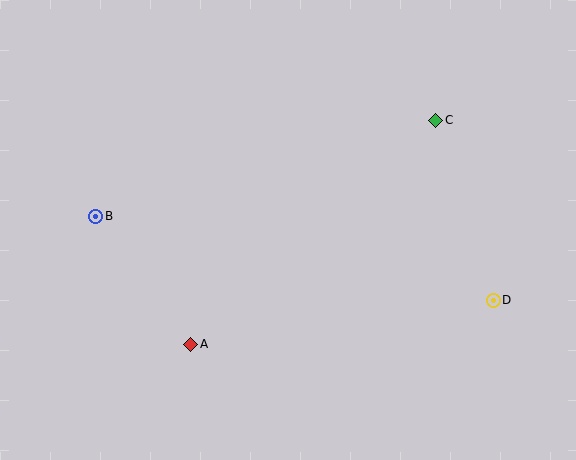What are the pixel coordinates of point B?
Point B is at (96, 216).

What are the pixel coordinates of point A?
Point A is at (191, 344).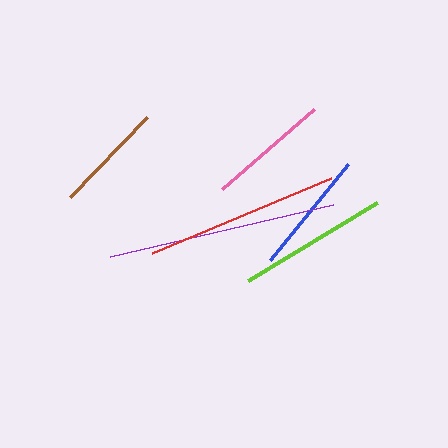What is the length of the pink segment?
The pink segment is approximately 122 pixels long.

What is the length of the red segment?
The red segment is approximately 193 pixels long.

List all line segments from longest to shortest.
From longest to shortest: purple, red, lime, blue, pink, brown.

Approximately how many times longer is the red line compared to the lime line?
The red line is approximately 1.3 times the length of the lime line.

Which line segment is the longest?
The purple line is the longest at approximately 229 pixels.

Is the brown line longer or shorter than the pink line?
The pink line is longer than the brown line.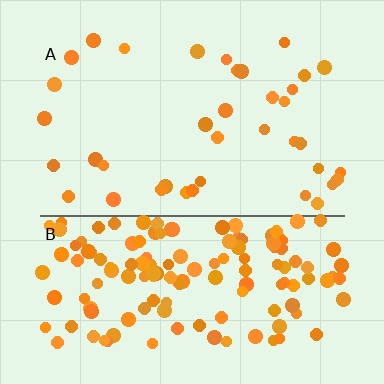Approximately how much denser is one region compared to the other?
Approximately 3.9× — region B over region A.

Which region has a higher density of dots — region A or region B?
B (the bottom).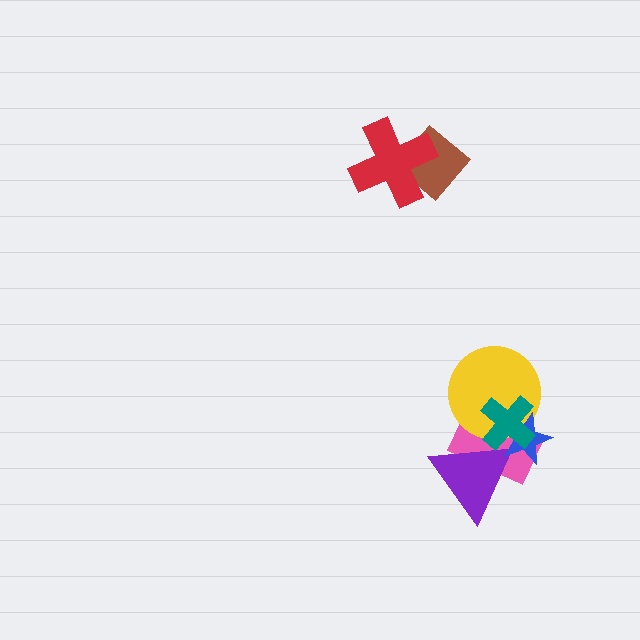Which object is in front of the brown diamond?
The red cross is in front of the brown diamond.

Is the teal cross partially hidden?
No, no other shape covers it.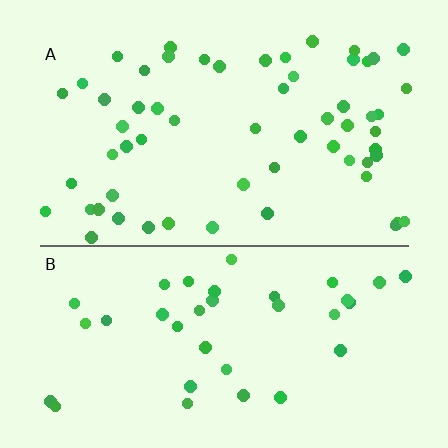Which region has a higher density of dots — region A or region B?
A (the top).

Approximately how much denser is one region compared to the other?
Approximately 1.6× — region A over region B.